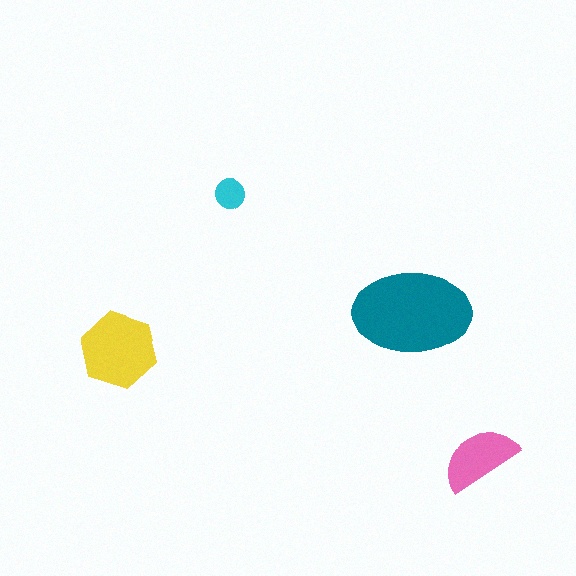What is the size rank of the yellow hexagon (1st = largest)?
2nd.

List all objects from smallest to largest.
The cyan circle, the pink semicircle, the yellow hexagon, the teal ellipse.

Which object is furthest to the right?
The pink semicircle is rightmost.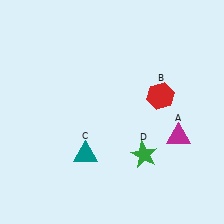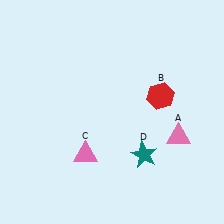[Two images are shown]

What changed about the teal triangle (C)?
In Image 1, C is teal. In Image 2, it changed to pink.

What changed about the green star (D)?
In Image 1, D is green. In Image 2, it changed to teal.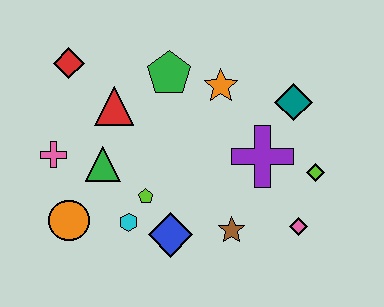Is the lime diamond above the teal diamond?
No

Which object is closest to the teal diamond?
The purple cross is closest to the teal diamond.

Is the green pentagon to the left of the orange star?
Yes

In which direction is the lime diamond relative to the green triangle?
The lime diamond is to the right of the green triangle.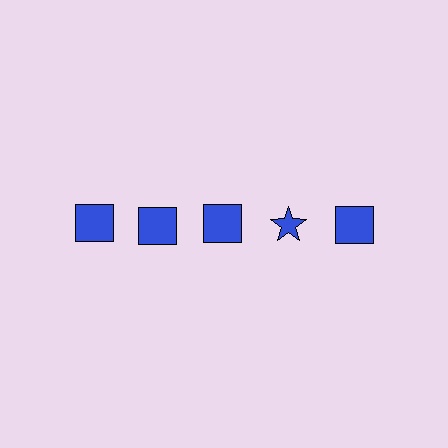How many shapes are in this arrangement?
There are 5 shapes arranged in a grid pattern.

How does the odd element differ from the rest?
It has a different shape: star instead of square.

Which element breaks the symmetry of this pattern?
The blue star in the top row, second from right column breaks the symmetry. All other shapes are blue squares.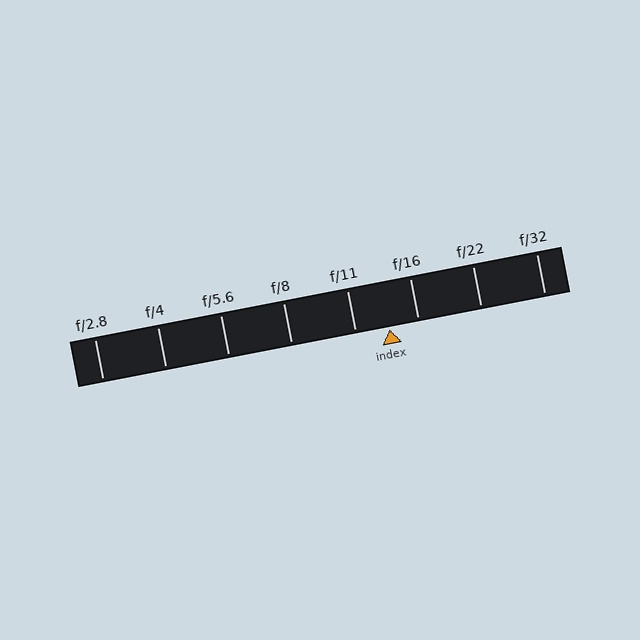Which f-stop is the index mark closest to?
The index mark is closest to f/16.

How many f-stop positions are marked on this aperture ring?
There are 8 f-stop positions marked.